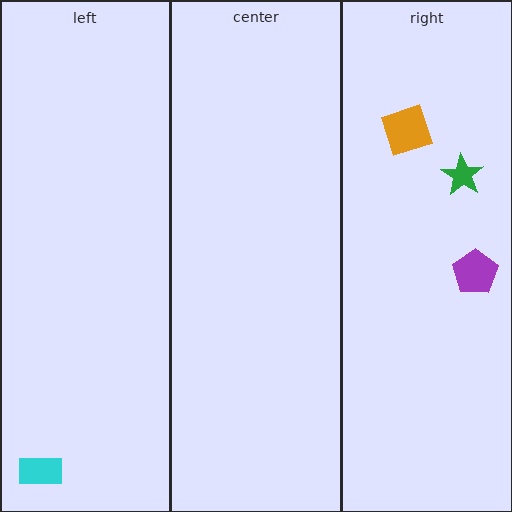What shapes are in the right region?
The orange diamond, the green star, the purple pentagon.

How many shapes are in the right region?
3.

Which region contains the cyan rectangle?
The left region.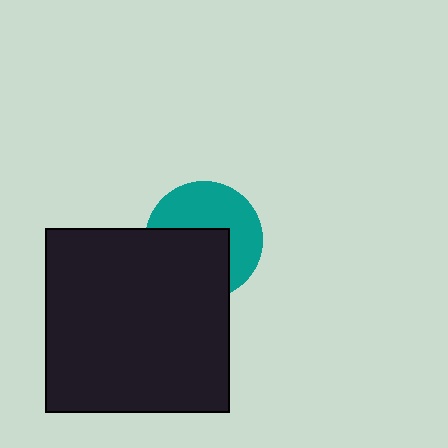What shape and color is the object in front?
The object in front is a black square.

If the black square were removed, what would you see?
You would see the complete teal circle.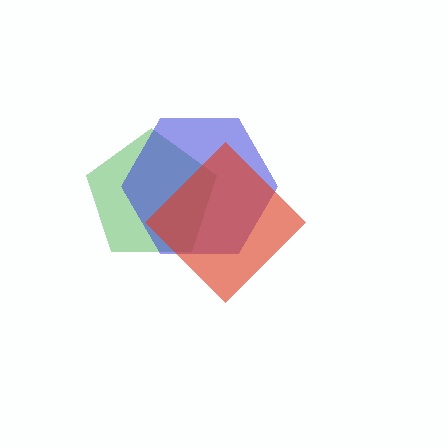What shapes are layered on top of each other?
The layered shapes are: a green pentagon, a blue hexagon, a red diamond.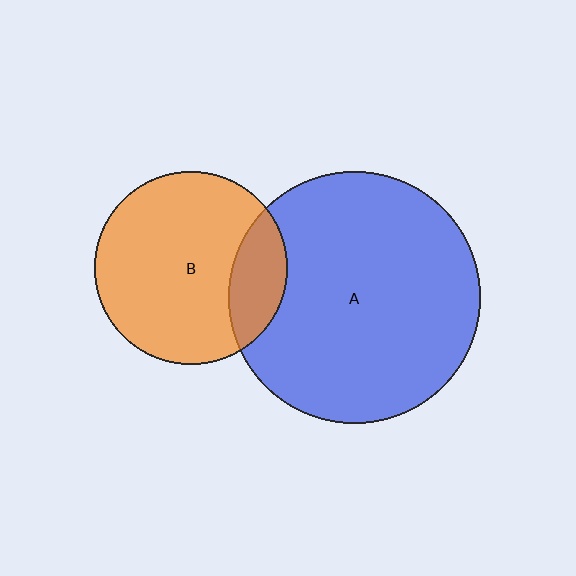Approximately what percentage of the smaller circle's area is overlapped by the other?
Approximately 20%.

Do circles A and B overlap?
Yes.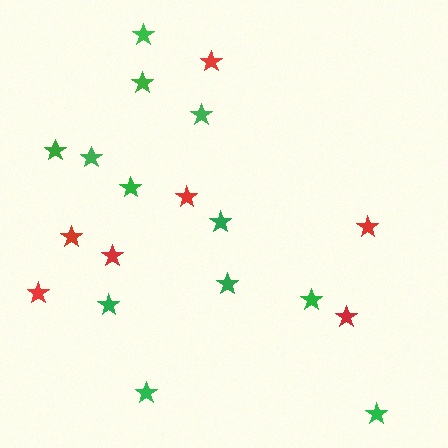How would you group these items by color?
There are 2 groups: one group of red stars (7) and one group of green stars (12).